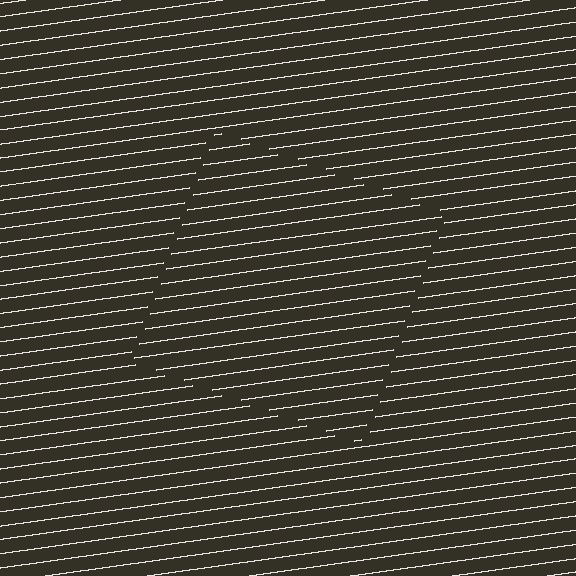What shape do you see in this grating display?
An illusory square. The interior of the shape contains the same grating, shifted by half a period — the contour is defined by the phase discontinuity where line-ends from the inner and outer gratings abut.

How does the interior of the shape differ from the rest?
The interior of the shape contains the same grating, shifted by half a period — the contour is defined by the phase discontinuity where line-ends from the inner and outer gratings abut.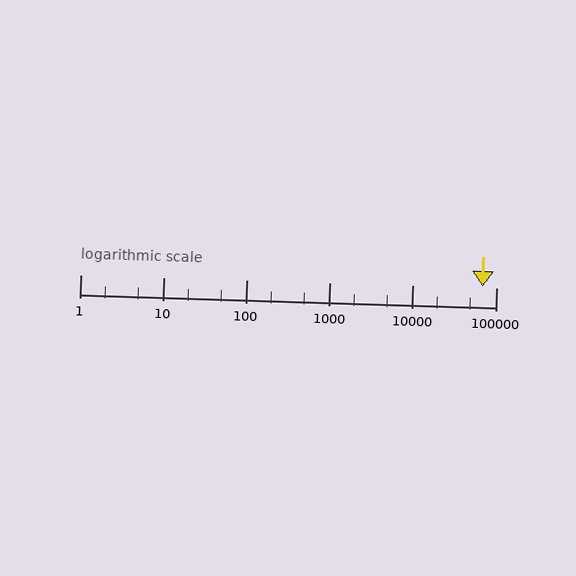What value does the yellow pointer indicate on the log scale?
The pointer indicates approximately 69000.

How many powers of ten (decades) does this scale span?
The scale spans 5 decades, from 1 to 100000.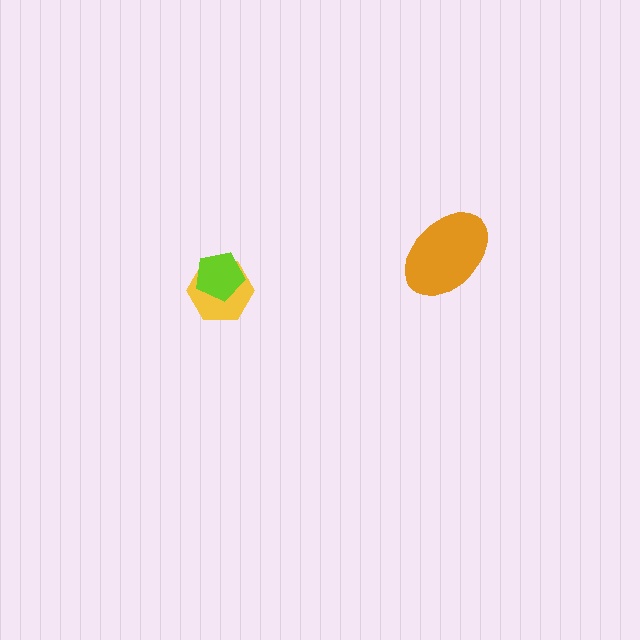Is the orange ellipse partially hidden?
No, no other shape covers it.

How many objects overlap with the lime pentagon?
1 object overlaps with the lime pentagon.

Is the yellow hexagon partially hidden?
Yes, it is partially covered by another shape.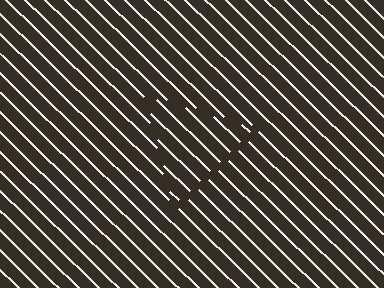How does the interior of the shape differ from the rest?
The interior of the shape contains the same grating, shifted by half a period — the contour is defined by the phase discontinuity where line-ends from the inner and outer gratings abut.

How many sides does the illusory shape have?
3 sides — the line-ends trace a triangle.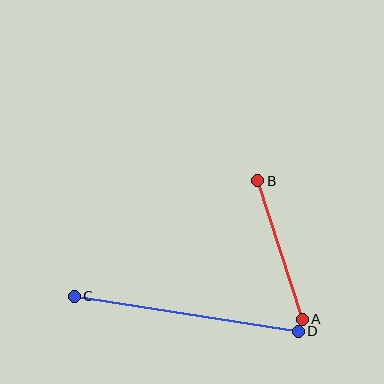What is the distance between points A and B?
The distance is approximately 145 pixels.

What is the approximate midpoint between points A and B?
The midpoint is at approximately (280, 250) pixels.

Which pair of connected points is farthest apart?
Points C and D are farthest apart.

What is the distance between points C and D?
The distance is approximately 226 pixels.